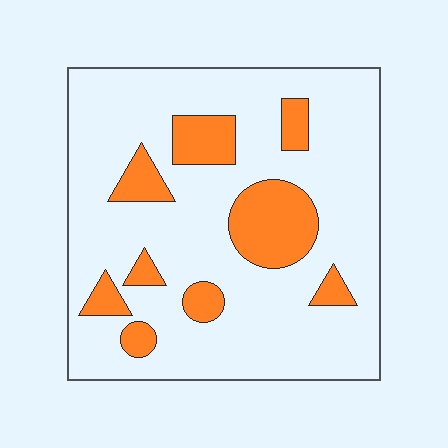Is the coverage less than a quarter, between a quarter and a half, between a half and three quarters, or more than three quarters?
Less than a quarter.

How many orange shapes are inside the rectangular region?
9.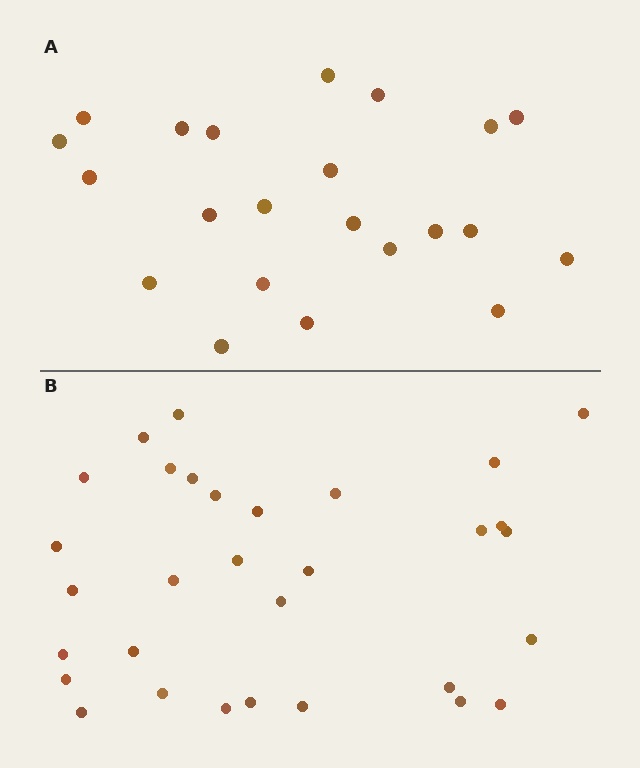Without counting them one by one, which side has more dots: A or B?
Region B (the bottom region) has more dots.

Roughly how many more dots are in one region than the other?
Region B has roughly 8 or so more dots than region A.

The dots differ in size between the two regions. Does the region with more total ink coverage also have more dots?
No. Region A has more total ink coverage because its dots are larger, but region B actually contains more individual dots. Total area can be misleading — the number of items is what matters here.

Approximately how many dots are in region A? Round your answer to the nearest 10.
About 20 dots. (The exact count is 22, which rounds to 20.)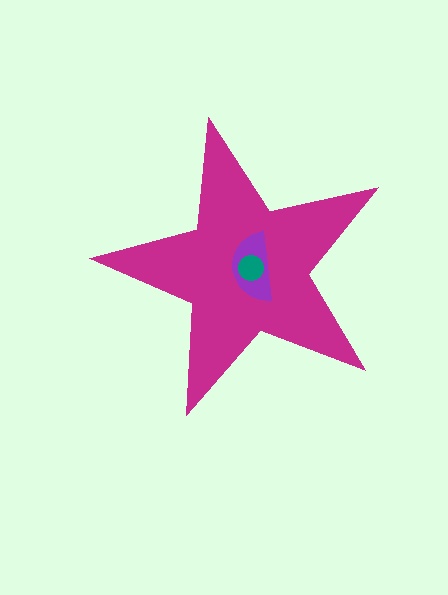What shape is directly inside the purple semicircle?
The teal circle.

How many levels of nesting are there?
3.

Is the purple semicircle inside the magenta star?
Yes.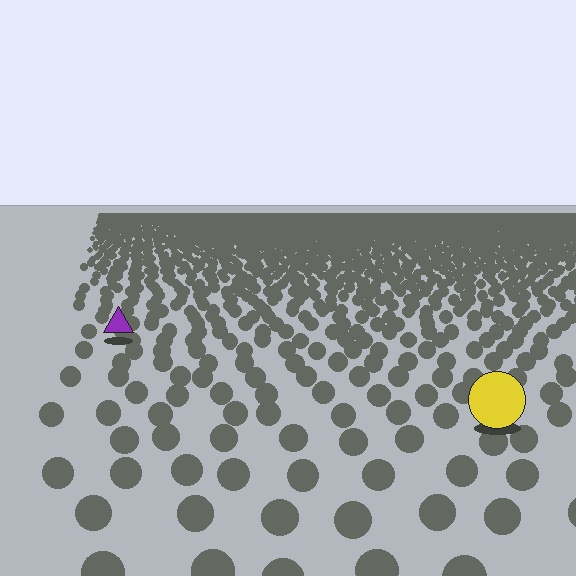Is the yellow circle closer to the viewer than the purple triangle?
Yes. The yellow circle is closer — you can tell from the texture gradient: the ground texture is coarser near it.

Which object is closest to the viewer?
The yellow circle is closest. The texture marks near it are larger and more spread out.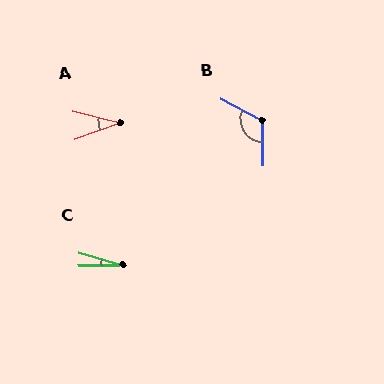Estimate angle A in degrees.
Approximately 34 degrees.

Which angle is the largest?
B, at approximately 118 degrees.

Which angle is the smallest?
C, at approximately 17 degrees.